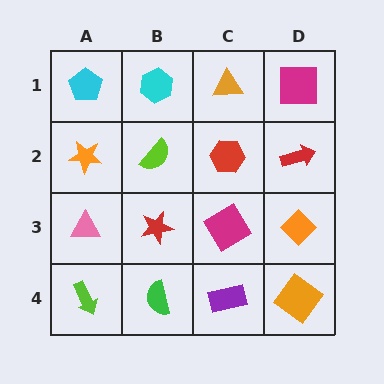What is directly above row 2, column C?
An orange triangle.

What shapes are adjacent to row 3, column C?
A red hexagon (row 2, column C), a purple rectangle (row 4, column C), a red star (row 3, column B), an orange diamond (row 3, column D).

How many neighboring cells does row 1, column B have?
3.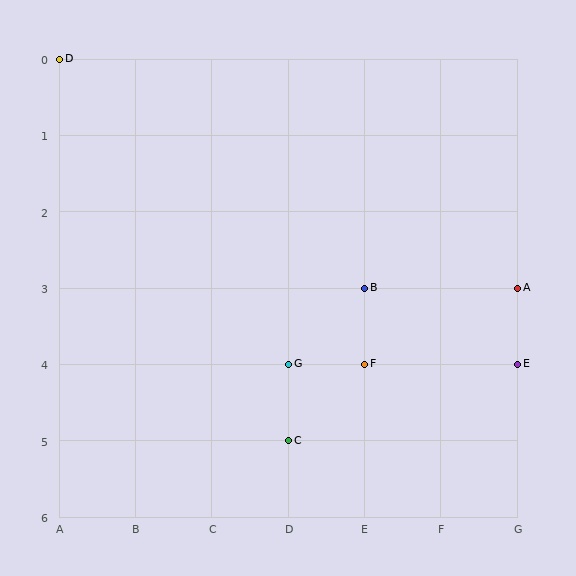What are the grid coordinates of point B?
Point B is at grid coordinates (E, 3).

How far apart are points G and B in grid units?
Points G and B are 1 column and 1 row apart (about 1.4 grid units diagonally).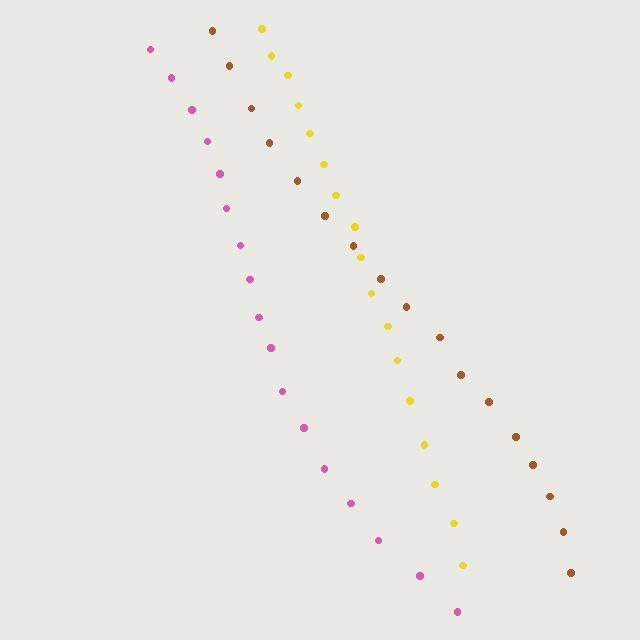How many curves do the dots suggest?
There are 3 distinct paths.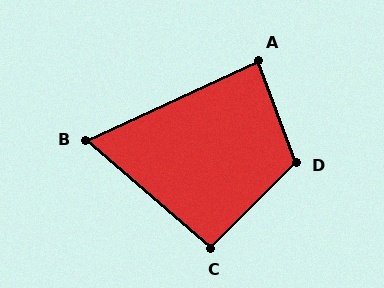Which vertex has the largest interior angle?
D, at approximately 114 degrees.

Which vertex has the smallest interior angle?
B, at approximately 66 degrees.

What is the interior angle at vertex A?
Approximately 86 degrees (approximately right).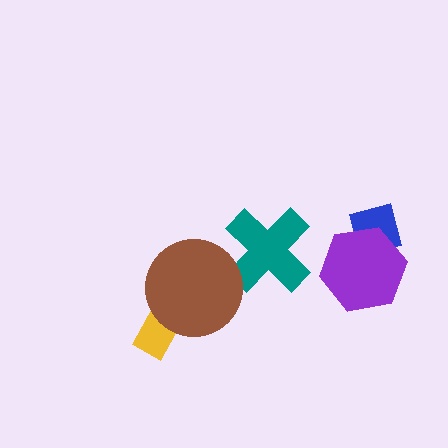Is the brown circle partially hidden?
No, no other shape covers it.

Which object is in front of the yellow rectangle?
The brown circle is in front of the yellow rectangle.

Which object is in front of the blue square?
The purple hexagon is in front of the blue square.